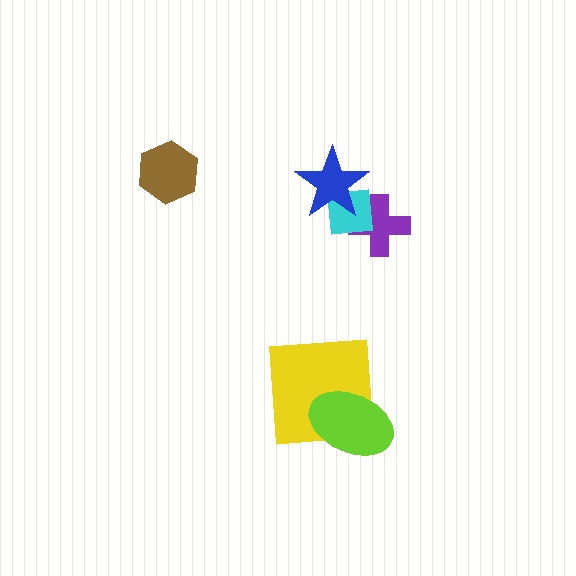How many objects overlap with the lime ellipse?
1 object overlaps with the lime ellipse.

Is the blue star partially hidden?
No, no other shape covers it.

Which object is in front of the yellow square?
The lime ellipse is in front of the yellow square.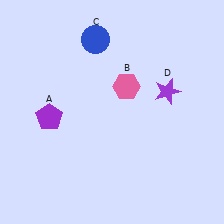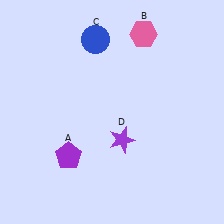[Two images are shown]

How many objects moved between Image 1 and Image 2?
3 objects moved between the two images.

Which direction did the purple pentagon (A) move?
The purple pentagon (A) moved down.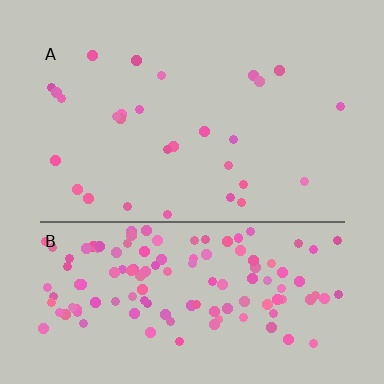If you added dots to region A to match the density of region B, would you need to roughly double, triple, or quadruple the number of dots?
Approximately quadruple.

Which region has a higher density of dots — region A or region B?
B (the bottom).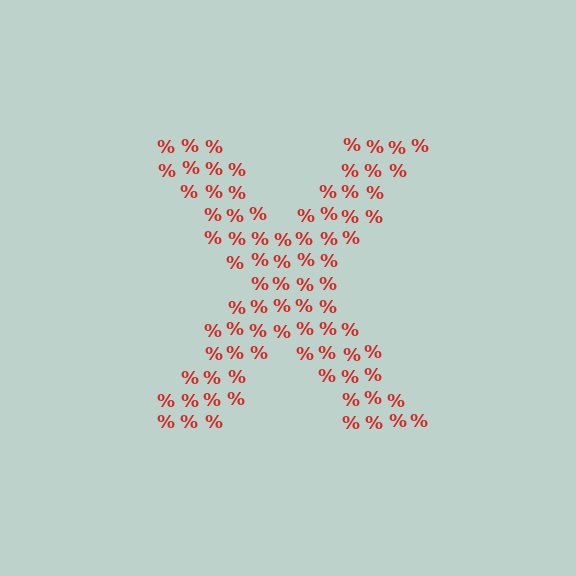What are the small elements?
The small elements are percent signs.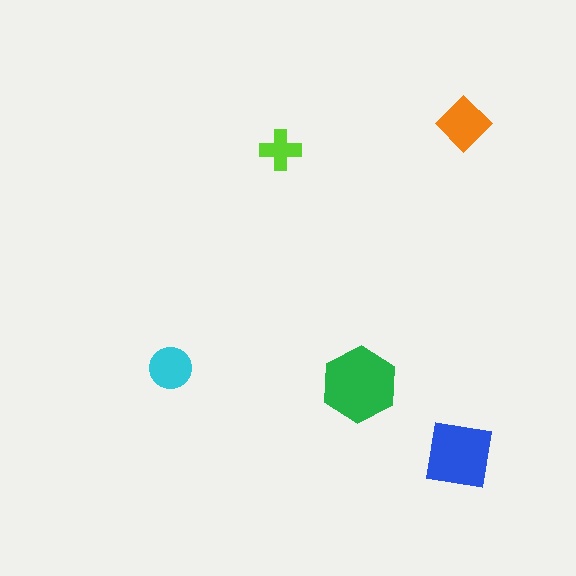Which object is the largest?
The green hexagon.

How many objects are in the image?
There are 5 objects in the image.